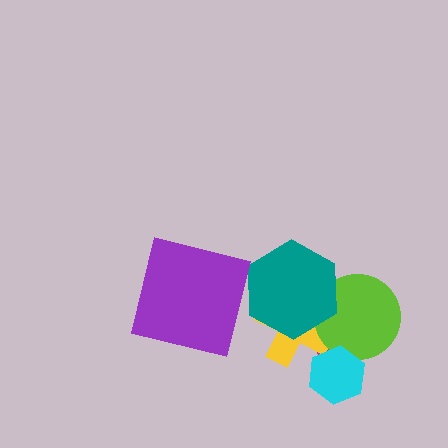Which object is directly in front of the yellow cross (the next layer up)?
The lime circle is directly in front of the yellow cross.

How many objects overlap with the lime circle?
4 objects overlap with the lime circle.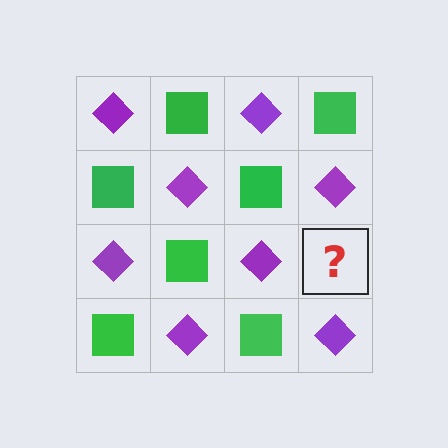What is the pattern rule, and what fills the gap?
The rule is that it alternates purple diamond and green square in a checkerboard pattern. The gap should be filled with a green square.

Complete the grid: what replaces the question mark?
The question mark should be replaced with a green square.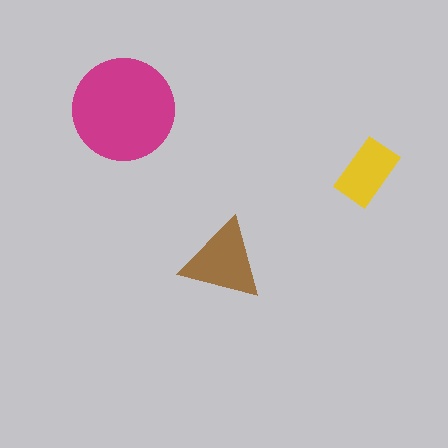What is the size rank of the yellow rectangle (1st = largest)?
3rd.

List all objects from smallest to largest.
The yellow rectangle, the brown triangle, the magenta circle.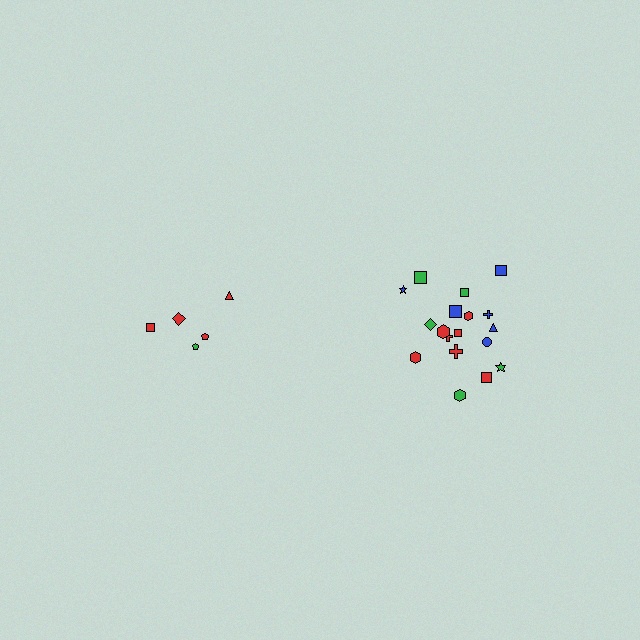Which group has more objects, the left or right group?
The right group.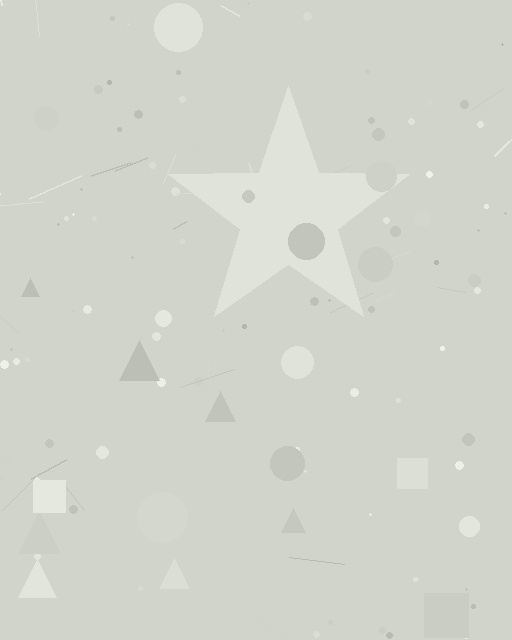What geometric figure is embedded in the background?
A star is embedded in the background.